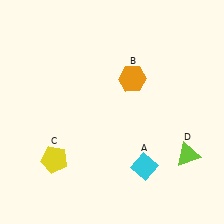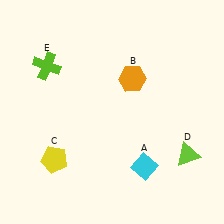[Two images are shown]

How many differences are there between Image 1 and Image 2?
There is 1 difference between the two images.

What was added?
A lime cross (E) was added in Image 2.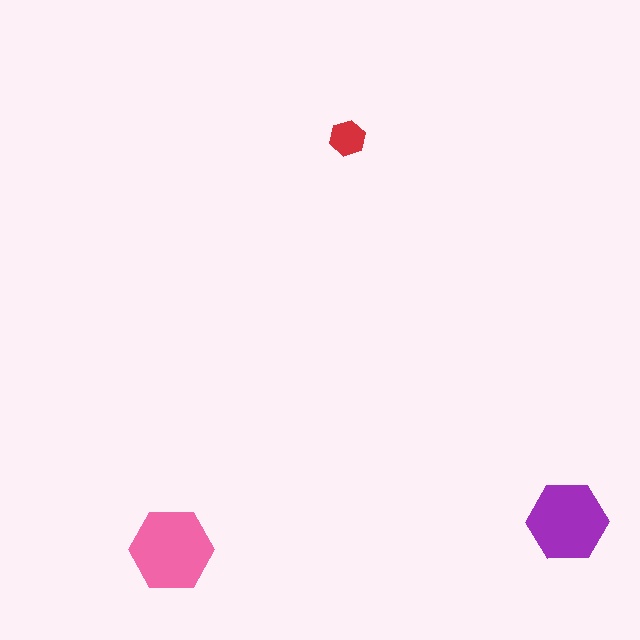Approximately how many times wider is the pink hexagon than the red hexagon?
About 2.5 times wider.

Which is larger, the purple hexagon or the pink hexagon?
The pink one.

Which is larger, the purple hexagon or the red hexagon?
The purple one.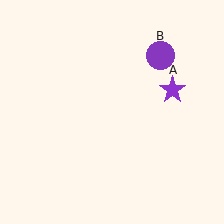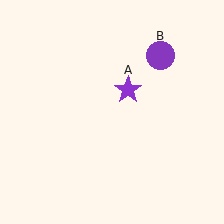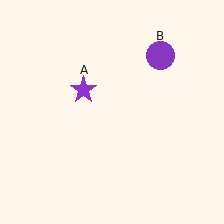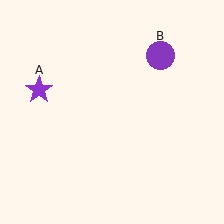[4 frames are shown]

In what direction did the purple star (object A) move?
The purple star (object A) moved left.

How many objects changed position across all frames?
1 object changed position: purple star (object A).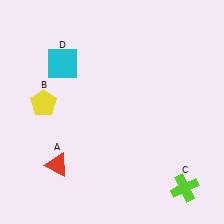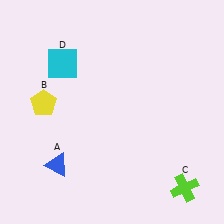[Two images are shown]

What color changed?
The triangle (A) changed from red in Image 1 to blue in Image 2.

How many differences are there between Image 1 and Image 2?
There is 1 difference between the two images.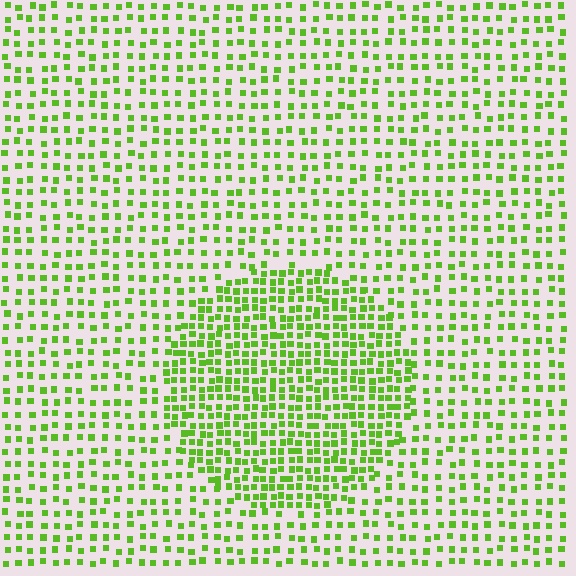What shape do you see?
I see a circle.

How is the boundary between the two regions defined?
The boundary is defined by a change in element density (approximately 1.9x ratio). All elements are the same color, size, and shape.